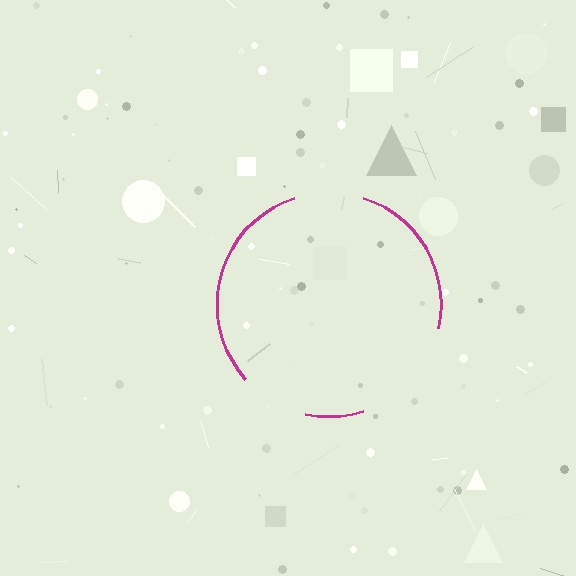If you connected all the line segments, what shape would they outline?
They would outline a circle.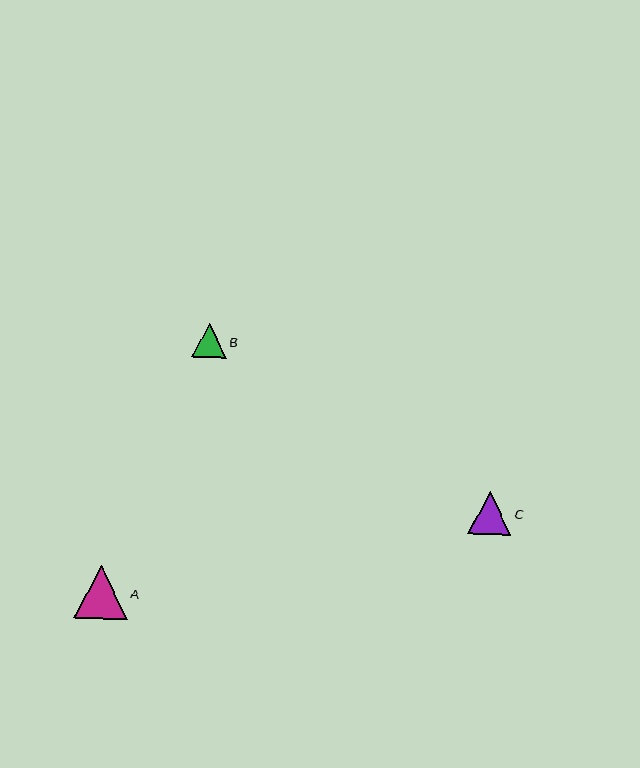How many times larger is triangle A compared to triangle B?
Triangle A is approximately 1.6 times the size of triangle B.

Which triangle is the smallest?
Triangle B is the smallest with a size of approximately 34 pixels.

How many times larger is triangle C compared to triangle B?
Triangle C is approximately 1.3 times the size of triangle B.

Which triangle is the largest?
Triangle A is the largest with a size of approximately 53 pixels.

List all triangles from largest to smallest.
From largest to smallest: A, C, B.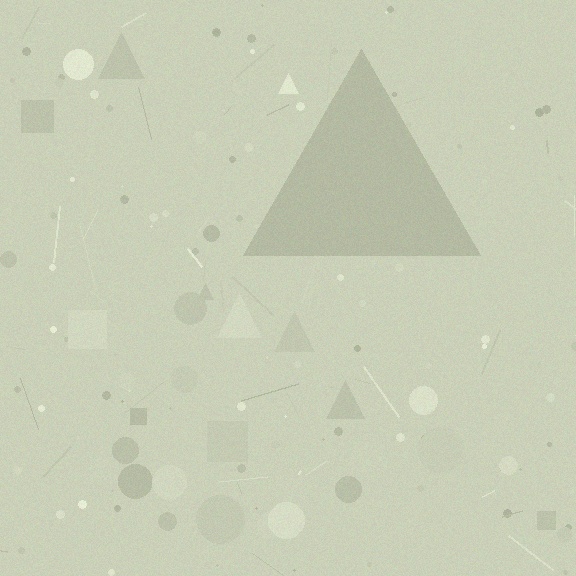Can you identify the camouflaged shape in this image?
The camouflaged shape is a triangle.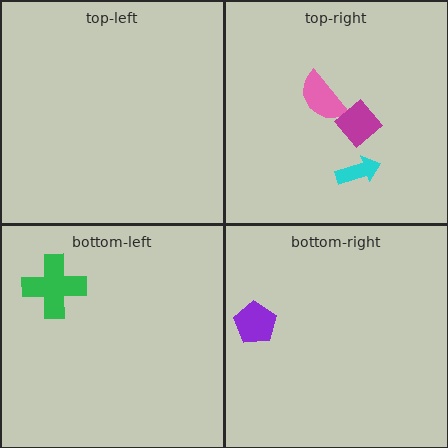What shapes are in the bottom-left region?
The green cross.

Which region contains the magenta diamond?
The top-right region.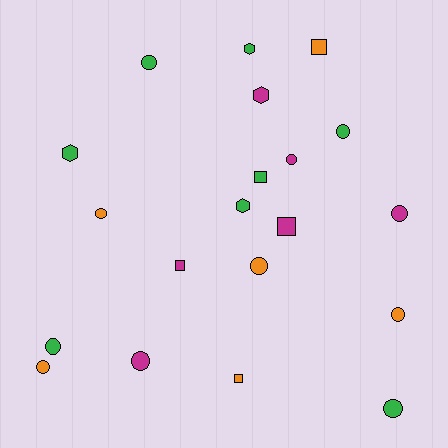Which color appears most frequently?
Green, with 8 objects.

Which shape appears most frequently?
Circle, with 11 objects.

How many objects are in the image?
There are 20 objects.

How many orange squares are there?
There are 2 orange squares.